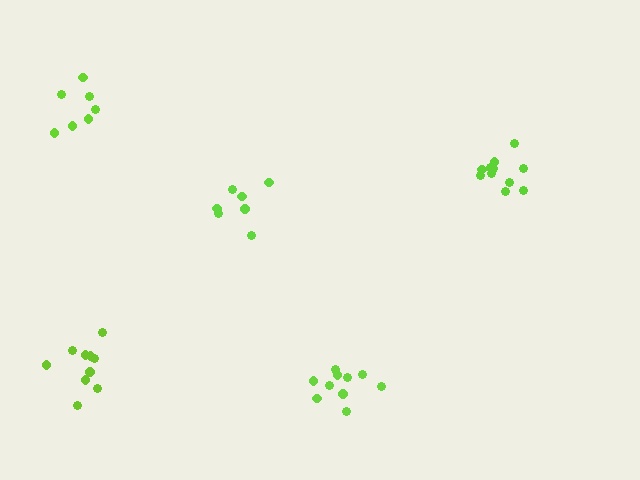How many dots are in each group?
Group 1: 10 dots, Group 2: 7 dots, Group 3: 11 dots, Group 4: 7 dots, Group 5: 10 dots (45 total).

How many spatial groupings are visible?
There are 5 spatial groupings.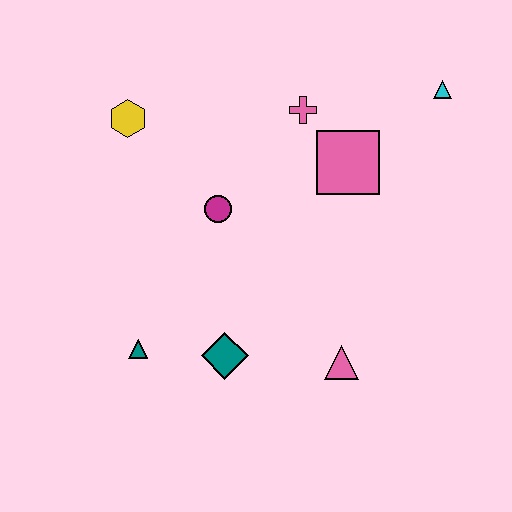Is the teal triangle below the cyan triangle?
Yes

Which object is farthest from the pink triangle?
The yellow hexagon is farthest from the pink triangle.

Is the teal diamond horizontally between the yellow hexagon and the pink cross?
Yes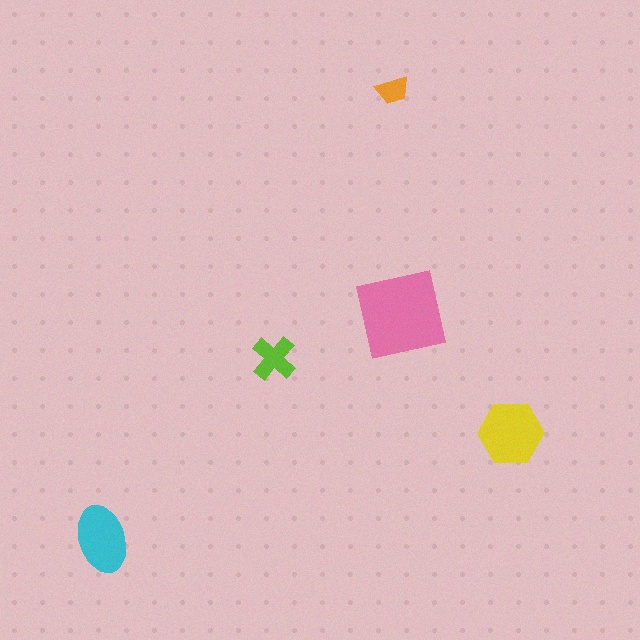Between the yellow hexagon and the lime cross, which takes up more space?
The yellow hexagon.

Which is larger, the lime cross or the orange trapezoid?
The lime cross.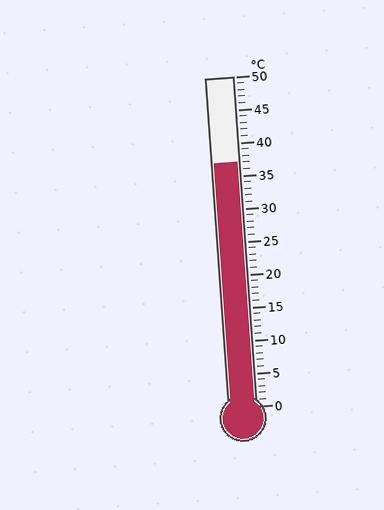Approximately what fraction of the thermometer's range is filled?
The thermometer is filled to approximately 75% of its range.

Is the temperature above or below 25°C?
The temperature is above 25°C.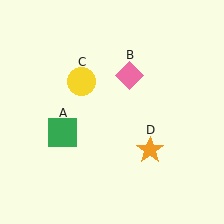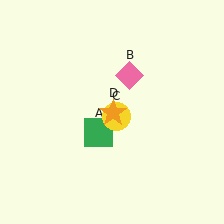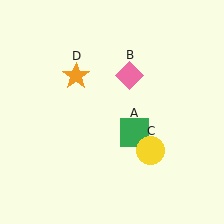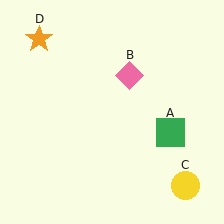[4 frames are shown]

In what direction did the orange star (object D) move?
The orange star (object D) moved up and to the left.